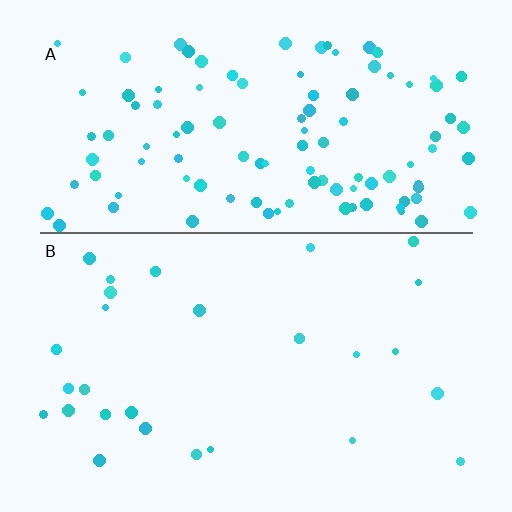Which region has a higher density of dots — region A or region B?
A (the top).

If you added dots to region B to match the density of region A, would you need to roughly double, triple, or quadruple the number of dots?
Approximately quadruple.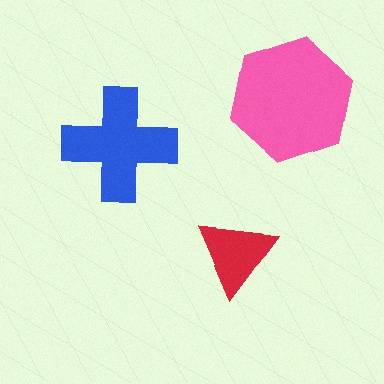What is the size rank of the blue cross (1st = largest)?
2nd.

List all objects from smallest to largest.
The red triangle, the blue cross, the pink hexagon.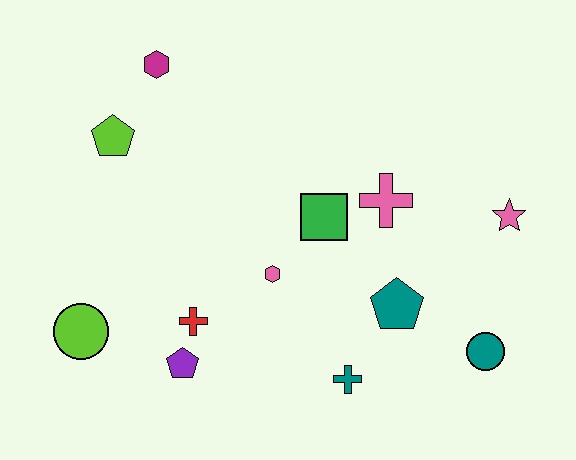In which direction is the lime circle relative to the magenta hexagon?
The lime circle is below the magenta hexagon.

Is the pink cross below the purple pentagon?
No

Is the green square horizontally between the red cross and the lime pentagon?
No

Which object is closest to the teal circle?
The teal pentagon is closest to the teal circle.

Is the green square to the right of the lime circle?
Yes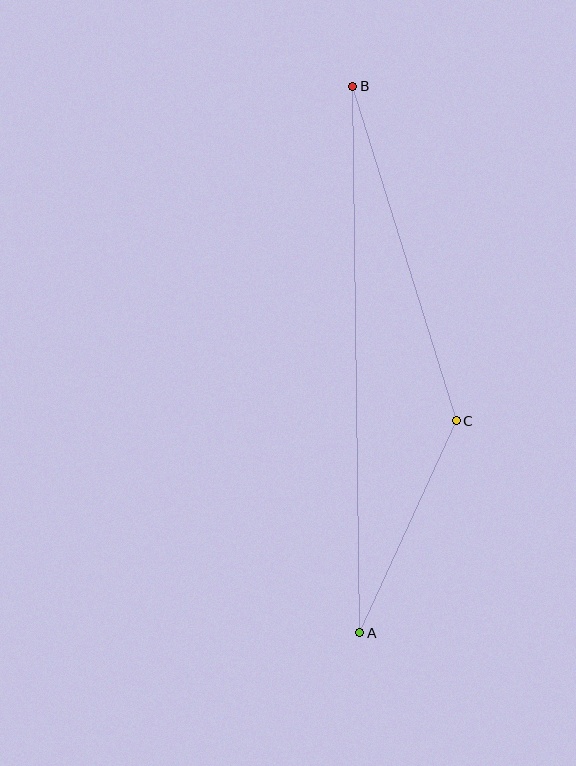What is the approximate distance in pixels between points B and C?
The distance between B and C is approximately 350 pixels.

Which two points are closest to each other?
Points A and C are closest to each other.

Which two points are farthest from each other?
Points A and B are farthest from each other.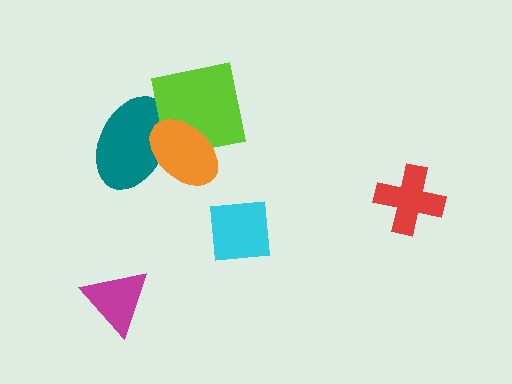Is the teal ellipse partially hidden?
Yes, it is partially covered by another shape.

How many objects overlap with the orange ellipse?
2 objects overlap with the orange ellipse.